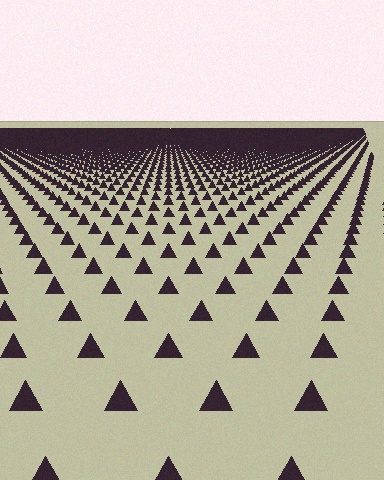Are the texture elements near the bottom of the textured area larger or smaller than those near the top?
Larger. Near the bottom, elements are closer to the viewer and appear at a bigger on-screen size.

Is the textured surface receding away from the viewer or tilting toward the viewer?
The surface is receding away from the viewer. Texture elements get smaller and denser toward the top.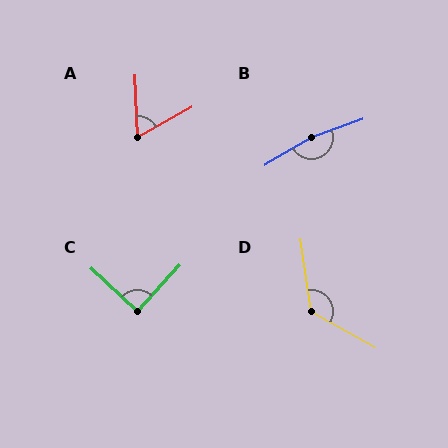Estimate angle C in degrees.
Approximately 89 degrees.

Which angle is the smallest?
A, at approximately 63 degrees.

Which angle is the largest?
B, at approximately 169 degrees.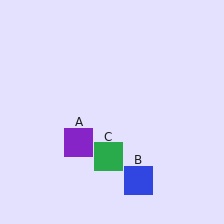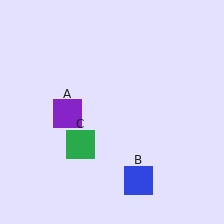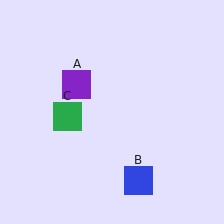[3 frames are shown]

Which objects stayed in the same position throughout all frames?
Blue square (object B) remained stationary.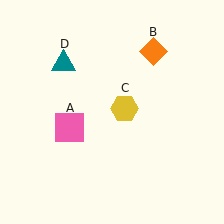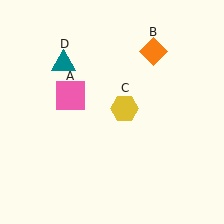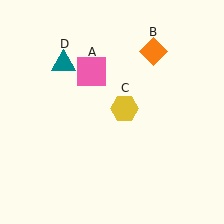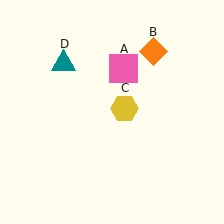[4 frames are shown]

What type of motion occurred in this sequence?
The pink square (object A) rotated clockwise around the center of the scene.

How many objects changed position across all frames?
1 object changed position: pink square (object A).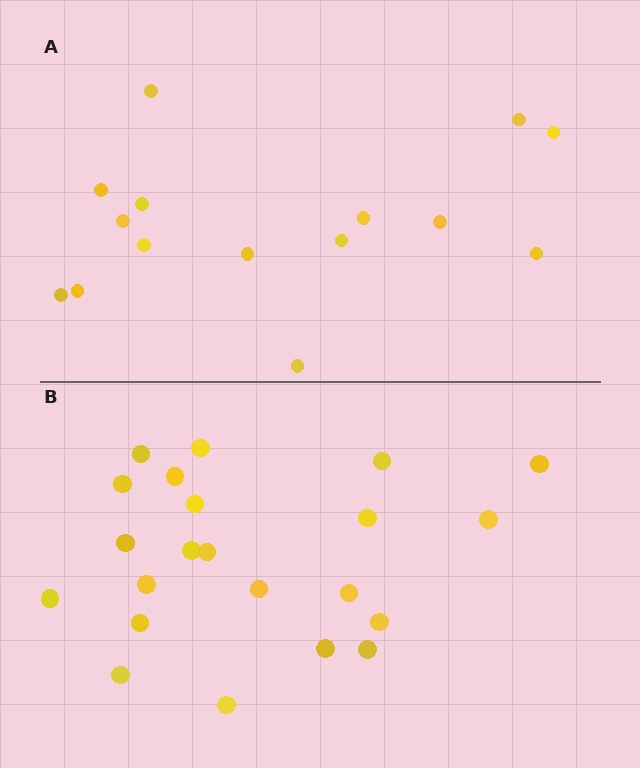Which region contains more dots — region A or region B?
Region B (the bottom region) has more dots.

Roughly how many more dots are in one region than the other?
Region B has roughly 8 or so more dots than region A.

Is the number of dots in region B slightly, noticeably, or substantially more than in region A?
Region B has substantially more. The ratio is roughly 1.5 to 1.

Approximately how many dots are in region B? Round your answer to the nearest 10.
About 20 dots. (The exact count is 22, which rounds to 20.)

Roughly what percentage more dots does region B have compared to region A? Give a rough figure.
About 45% more.